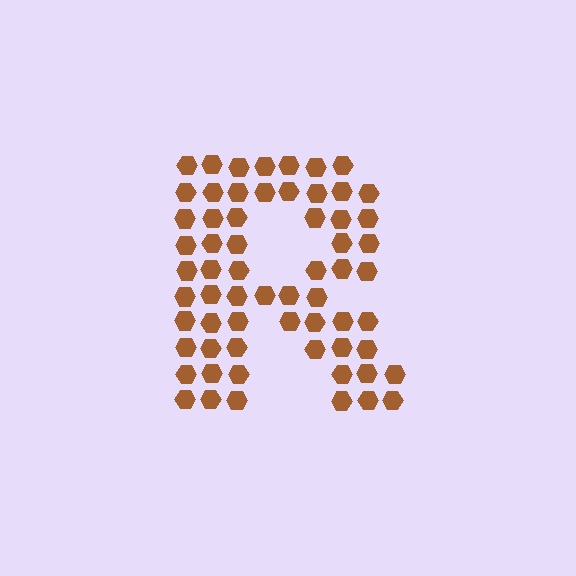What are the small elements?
The small elements are hexagons.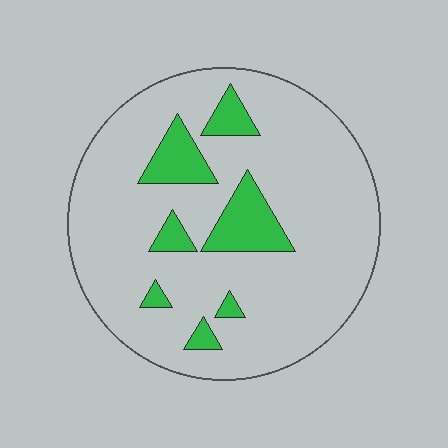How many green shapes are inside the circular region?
7.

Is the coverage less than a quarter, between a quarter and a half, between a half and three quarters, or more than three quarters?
Less than a quarter.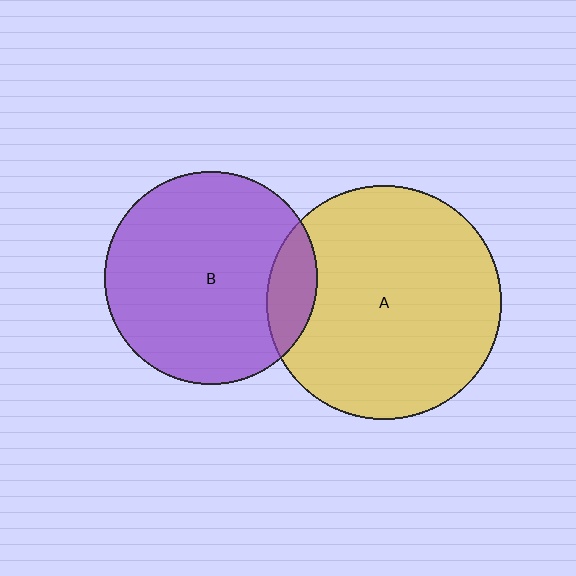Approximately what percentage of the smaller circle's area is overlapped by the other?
Approximately 15%.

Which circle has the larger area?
Circle A (yellow).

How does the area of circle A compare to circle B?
Approximately 1.2 times.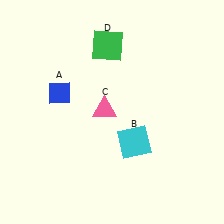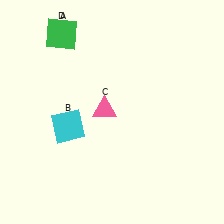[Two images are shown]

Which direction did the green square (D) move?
The green square (D) moved left.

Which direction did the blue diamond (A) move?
The blue diamond (A) moved up.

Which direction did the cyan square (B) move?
The cyan square (B) moved left.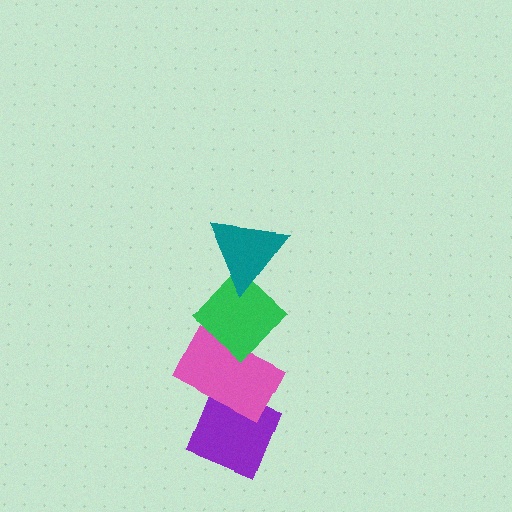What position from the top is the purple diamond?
The purple diamond is 4th from the top.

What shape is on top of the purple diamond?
The pink rectangle is on top of the purple diamond.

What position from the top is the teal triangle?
The teal triangle is 1st from the top.